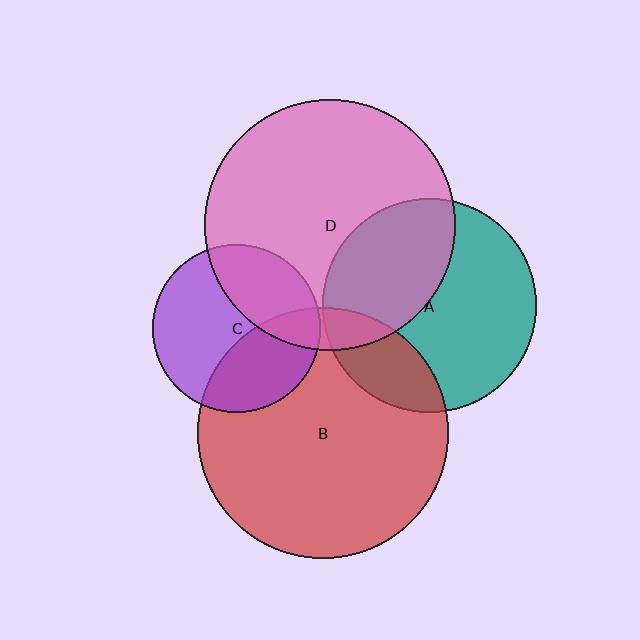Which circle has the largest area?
Circle B (red).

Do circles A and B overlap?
Yes.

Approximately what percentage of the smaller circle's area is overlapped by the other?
Approximately 20%.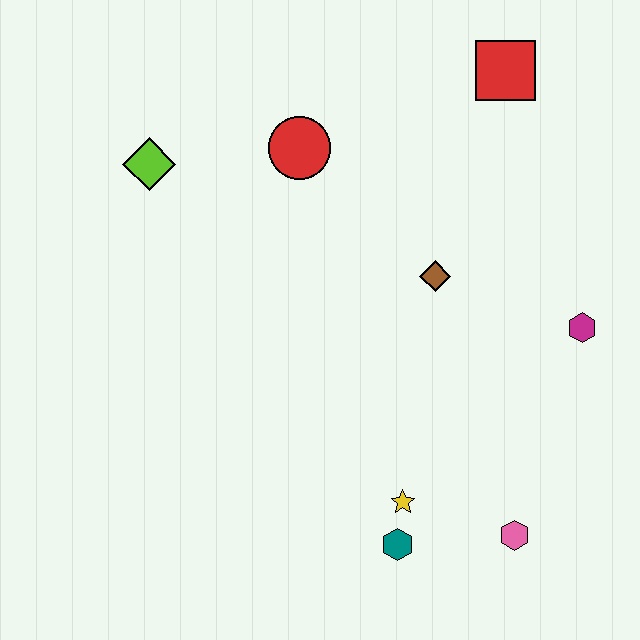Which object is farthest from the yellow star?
The red square is farthest from the yellow star.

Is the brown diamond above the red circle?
No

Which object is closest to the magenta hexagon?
The brown diamond is closest to the magenta hexagon.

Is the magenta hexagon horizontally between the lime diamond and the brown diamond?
No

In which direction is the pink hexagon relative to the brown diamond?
The pink hexagon is below the brown diamond.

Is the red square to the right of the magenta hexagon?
No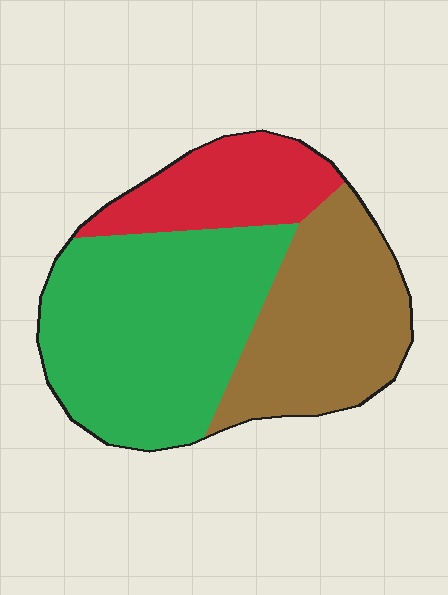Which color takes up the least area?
Red, at roughly 20%.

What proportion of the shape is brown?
Brown covers about 35% of the shape.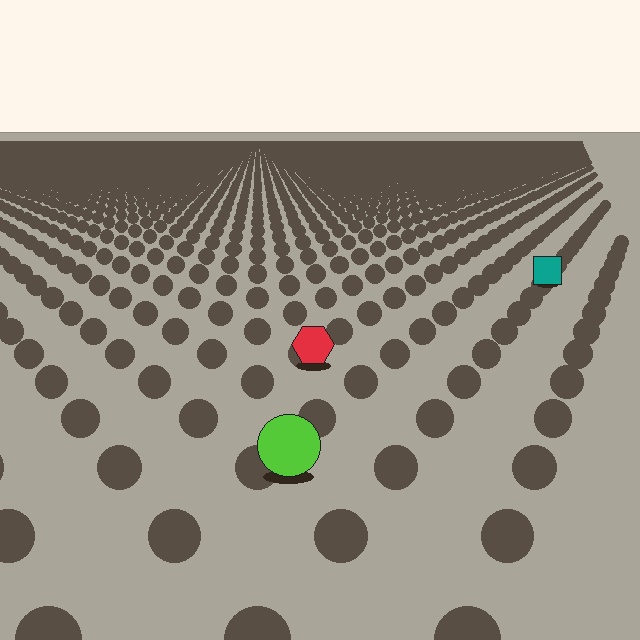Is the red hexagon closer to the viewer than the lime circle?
No. The lime circle is closer — you can tell from the texture gradient: the ground texture is coarser near it.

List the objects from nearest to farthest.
From nearest to farthest: the lime circle, the red hexagon, the teal square.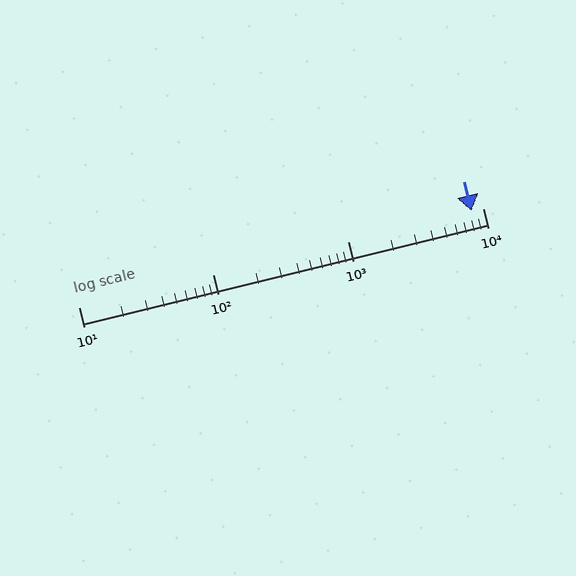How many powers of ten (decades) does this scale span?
The scale spans 3 decades, from 10 to 10000.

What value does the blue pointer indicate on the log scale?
The pointer indicates approximately 8200.